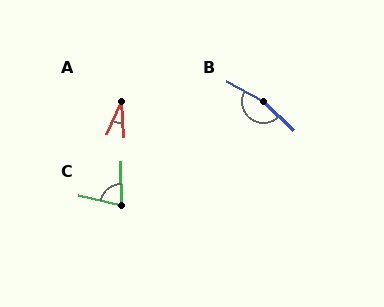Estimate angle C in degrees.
Approximately 77 degrees.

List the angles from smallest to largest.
A (28°), C (77°), B (165°).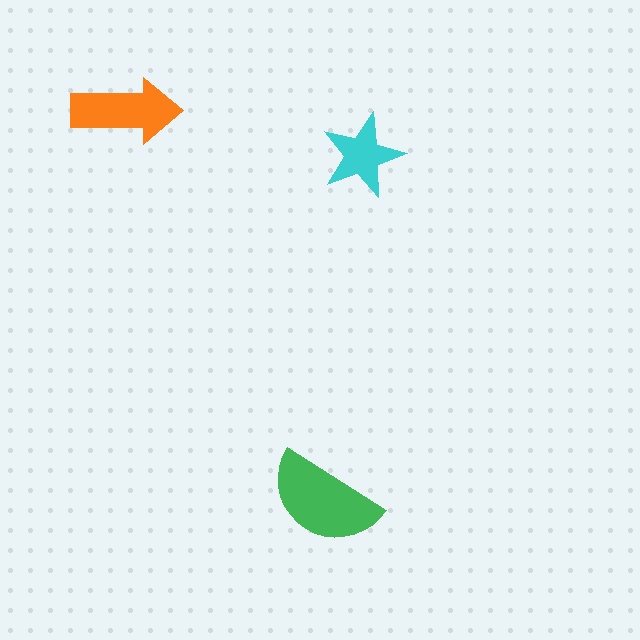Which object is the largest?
The green semicircle.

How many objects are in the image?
There are 3 objects in the image.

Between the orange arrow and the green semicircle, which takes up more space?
The green semicircle.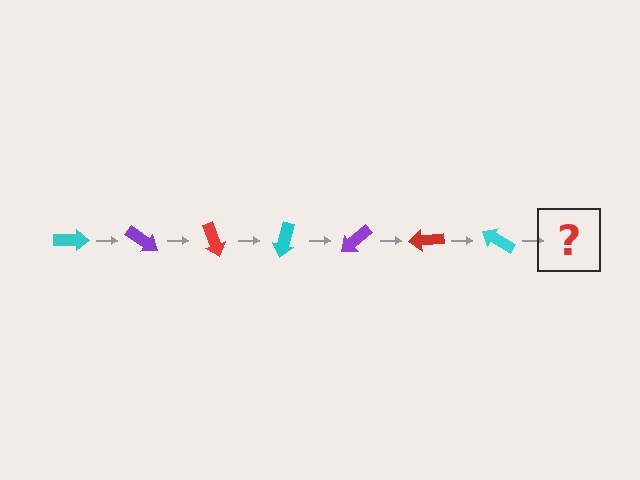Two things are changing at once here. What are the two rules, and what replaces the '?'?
The two rules are that it rotates 35 degrees each step and the color cycles through cyan, purple, and red. The '?' should be a purple arrow, rotated 245 degrees from the start.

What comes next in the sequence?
The next element should be a purple arrow, rotated 245 degrees from the start.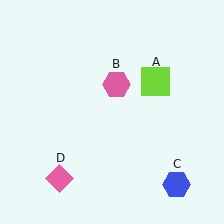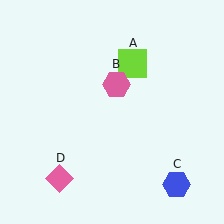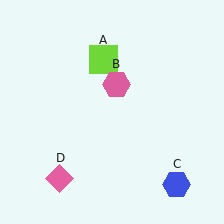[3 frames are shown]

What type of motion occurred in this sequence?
The lime square (object A) rotated counterclockwise around the center of the scene.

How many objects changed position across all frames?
1 object changed position: lime square (object A).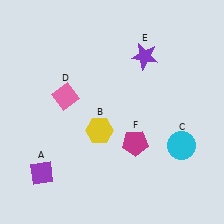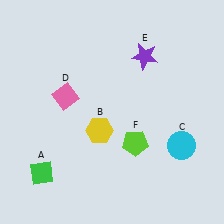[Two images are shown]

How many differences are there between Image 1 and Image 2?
There are 2 differences between the two images.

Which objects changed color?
A changed from purple to green. F changed from magenta to lime.